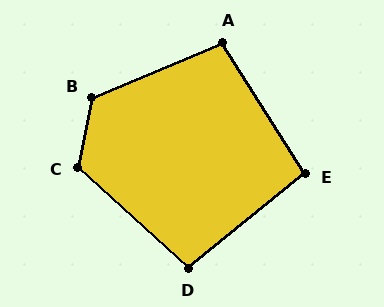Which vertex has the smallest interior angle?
E, at approximately 97 degrees.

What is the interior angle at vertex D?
Approximately 99 degrees (obtuse).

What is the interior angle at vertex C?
Approximately 122 degrees (obtuse).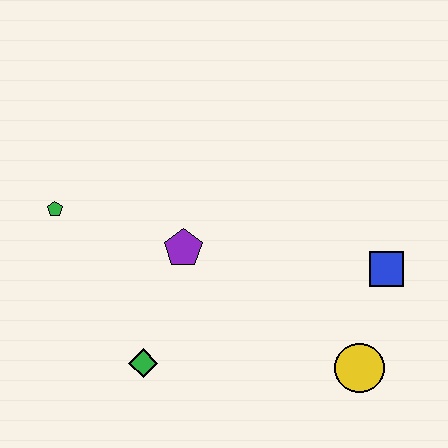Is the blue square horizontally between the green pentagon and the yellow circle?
No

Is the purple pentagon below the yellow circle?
No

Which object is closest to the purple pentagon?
The green diamond is closest to the purple pentagon.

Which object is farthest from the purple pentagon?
The yellow circle is farthest from the purple pentagon.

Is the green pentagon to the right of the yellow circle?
No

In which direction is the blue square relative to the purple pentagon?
The blue square is to the right of the purple pentagon.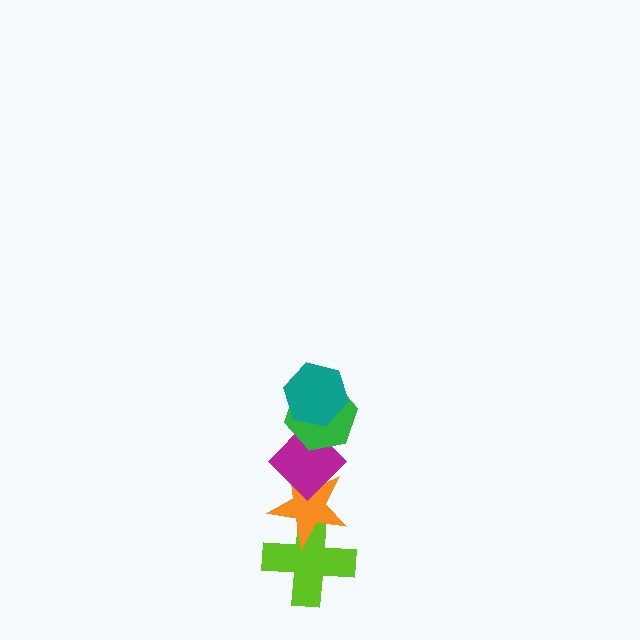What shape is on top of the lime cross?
The orange star is on top of the lime cross.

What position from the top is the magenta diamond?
The magenta diamond is 3rd from the top.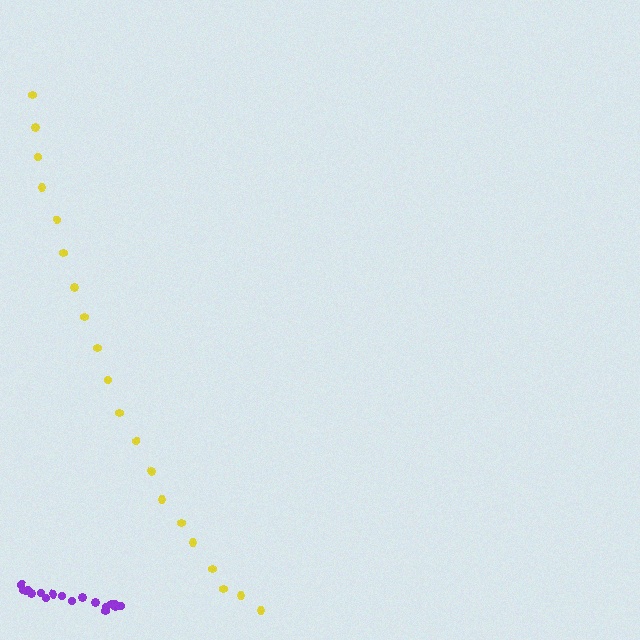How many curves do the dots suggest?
There are 2 distinct paths.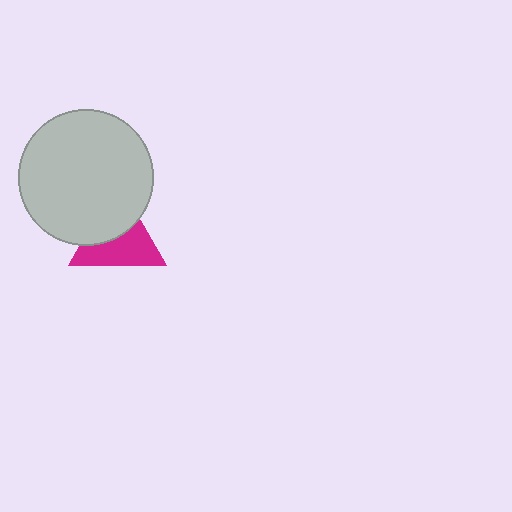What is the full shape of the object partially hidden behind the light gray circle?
The partially hidden object is a magenta triangle.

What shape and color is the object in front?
The object in front is a light gray circle.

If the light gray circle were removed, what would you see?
You would see the complete magenta triangle.